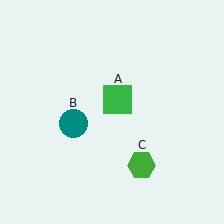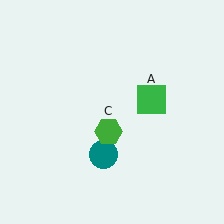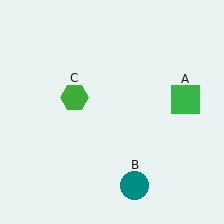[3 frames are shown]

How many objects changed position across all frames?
3 objects changed position: green square (object A), teal circle (object B), green hexagon (object C).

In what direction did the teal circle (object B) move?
The teal circle (object B) moved down and to the right.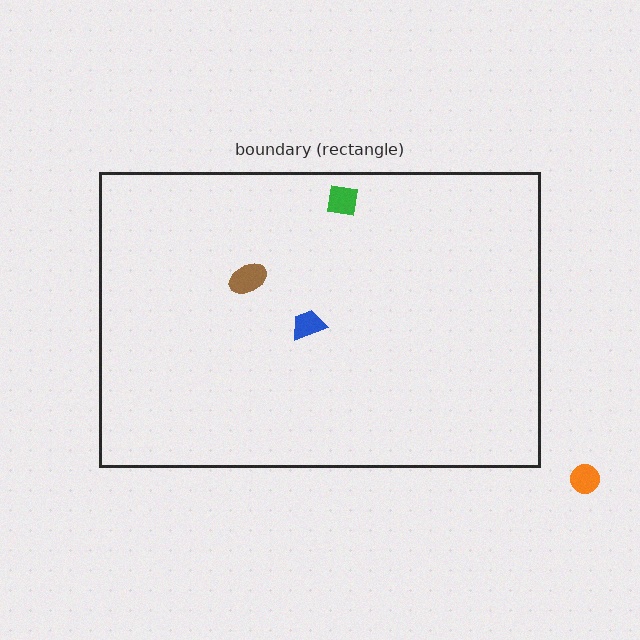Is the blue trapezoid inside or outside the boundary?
Inside.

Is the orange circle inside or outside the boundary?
Outside.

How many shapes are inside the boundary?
3 inside, 1 outside.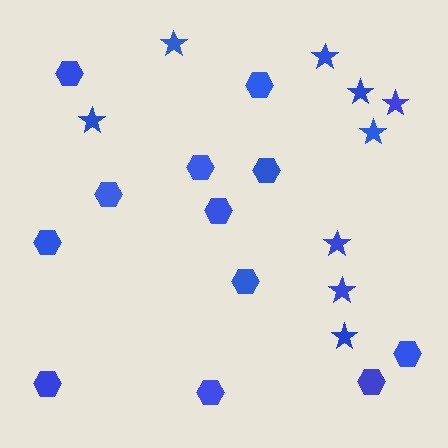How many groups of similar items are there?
There are 2 groups: one group of hexagons (12) and one group of stars (9).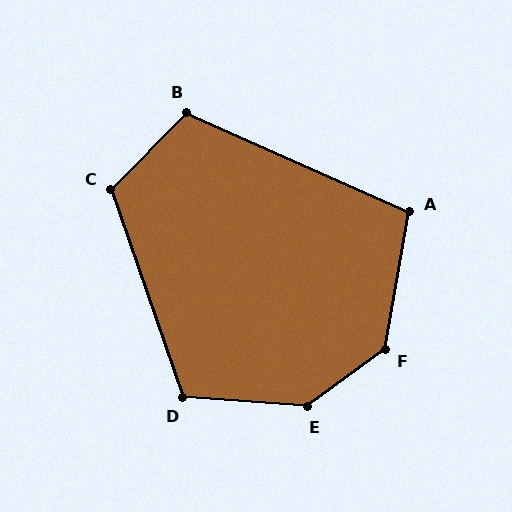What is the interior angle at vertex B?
Approximately 110 degrees (obtuse).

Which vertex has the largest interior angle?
E, at approximately 139 degrees.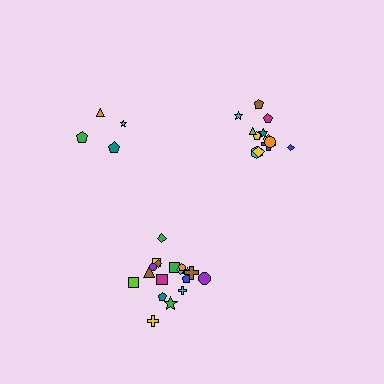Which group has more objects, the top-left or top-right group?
The top-right group.